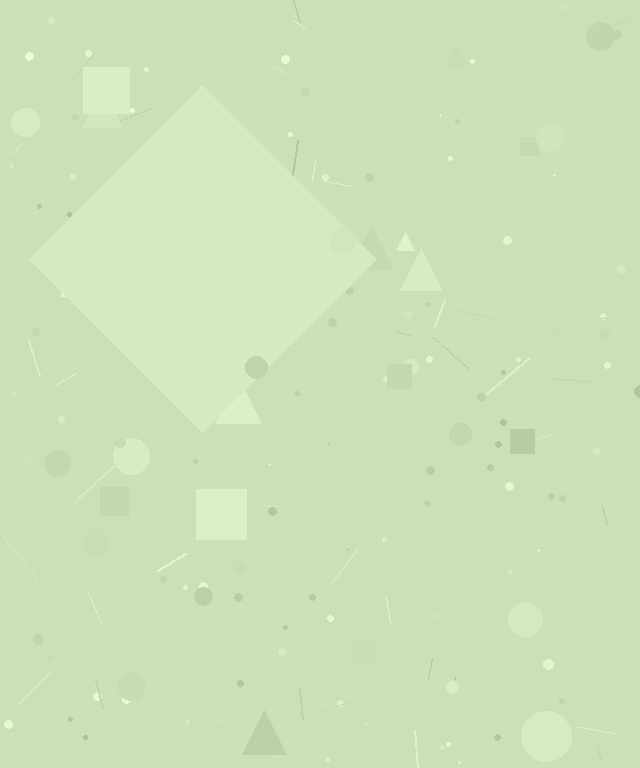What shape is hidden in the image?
A diamond is hidden in the image.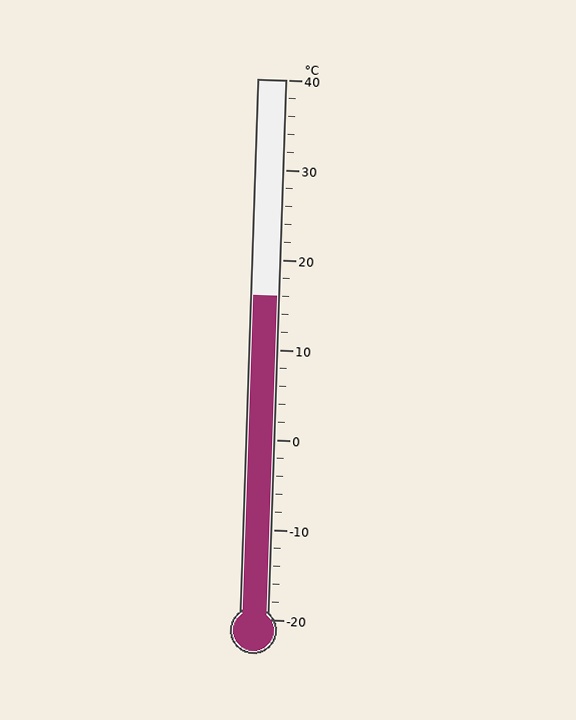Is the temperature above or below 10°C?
The temperature is above 10°C.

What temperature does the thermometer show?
The thermometer shows approximately 16°C.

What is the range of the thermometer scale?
The thermometer scale ranges from -20°C to 40°C.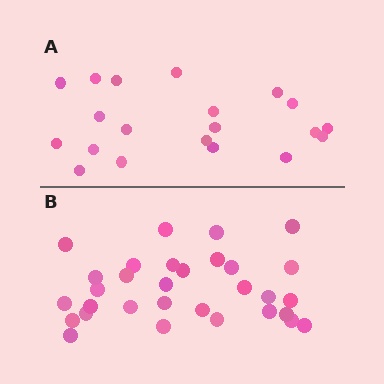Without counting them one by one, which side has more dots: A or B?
Region B (the bottom region) has more dots.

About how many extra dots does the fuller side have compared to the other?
Region B has roughly 12 or so more dots than region A.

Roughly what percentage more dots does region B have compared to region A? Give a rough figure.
About 55% more.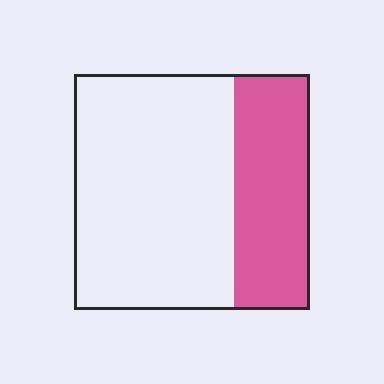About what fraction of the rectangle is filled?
About one third (1/3).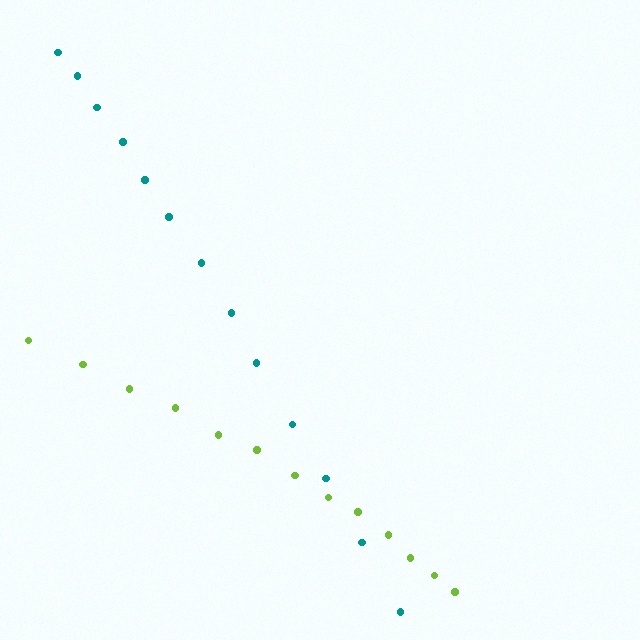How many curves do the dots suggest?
There are 2 distinct paths.